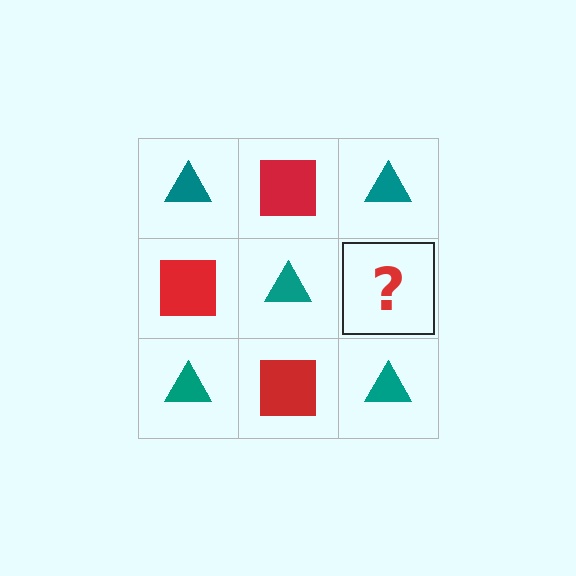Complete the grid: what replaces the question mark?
The question mark should be replaced with a red square.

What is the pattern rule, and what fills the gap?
The rule is that it alternates teal triangle and red square in a checkerboard pattern. The gap should be filled with a red square.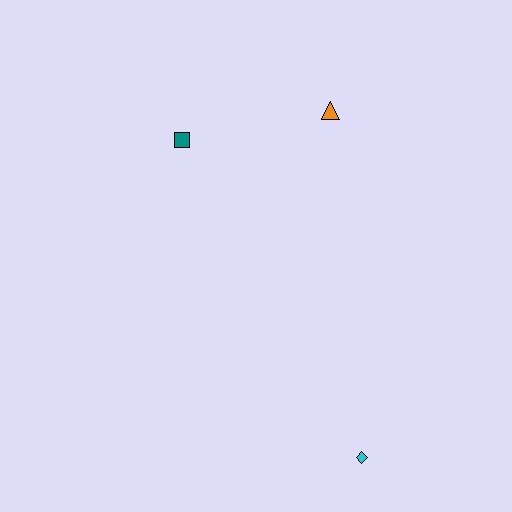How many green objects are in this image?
There are no green objects.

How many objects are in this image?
There are 3 objects.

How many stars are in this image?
There are no stars.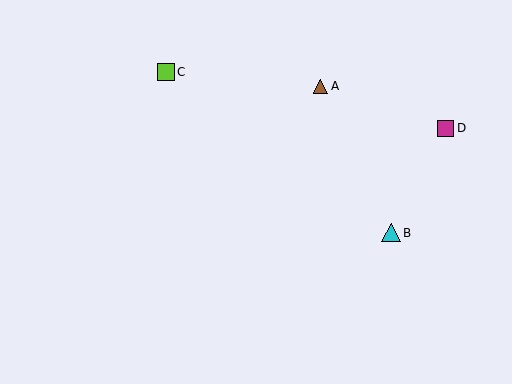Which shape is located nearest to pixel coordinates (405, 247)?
The cyan triangle (labeled B) at (391, 233) is nearest to that location.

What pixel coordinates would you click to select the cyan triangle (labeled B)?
Click at (391, 233) to select the cyan triangle B.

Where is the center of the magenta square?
The center of the magenta square is at (446, 128).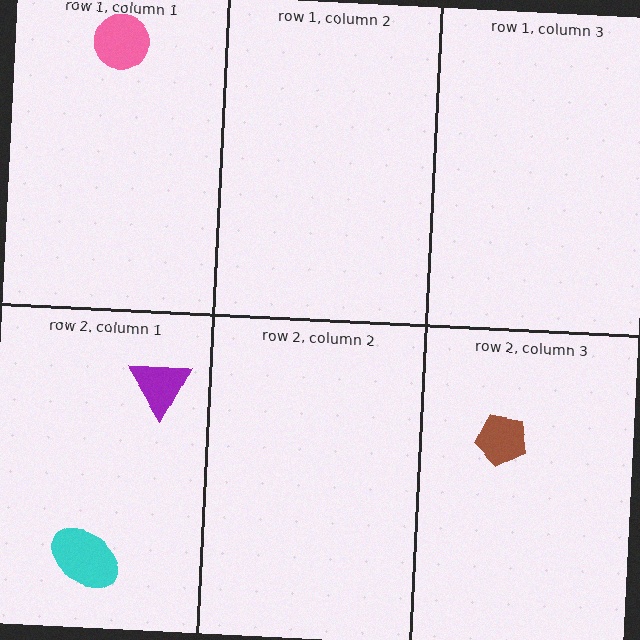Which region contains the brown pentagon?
The row 2, column 3 region.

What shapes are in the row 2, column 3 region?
The brown pentagon.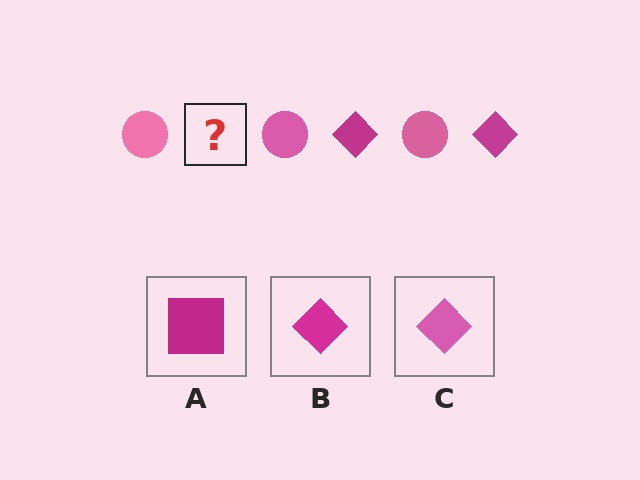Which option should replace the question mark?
Option B.